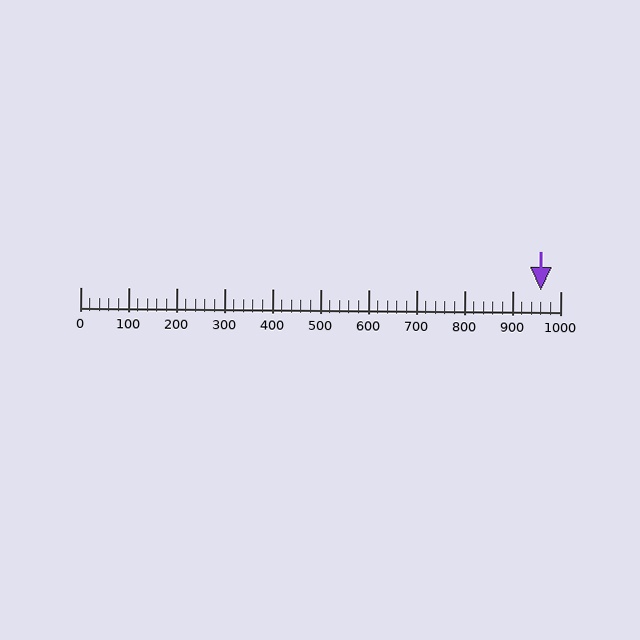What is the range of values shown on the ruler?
The ruler shows values from 0 to 1000.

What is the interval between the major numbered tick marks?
The major tick marks are spaced 100 units apart.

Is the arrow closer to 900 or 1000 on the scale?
The arrow is closer to 1000.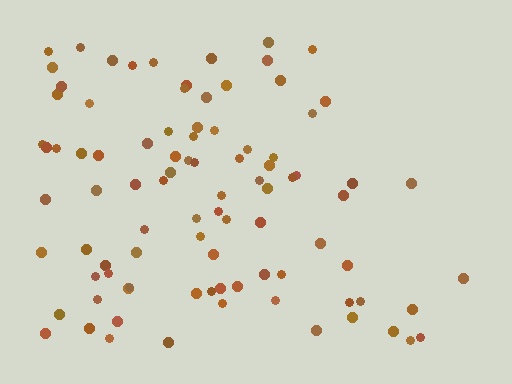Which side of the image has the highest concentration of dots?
The left.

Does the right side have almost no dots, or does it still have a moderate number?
Still a moderate number, just noticeably fewer than the left.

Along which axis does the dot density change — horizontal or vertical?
Horizontal.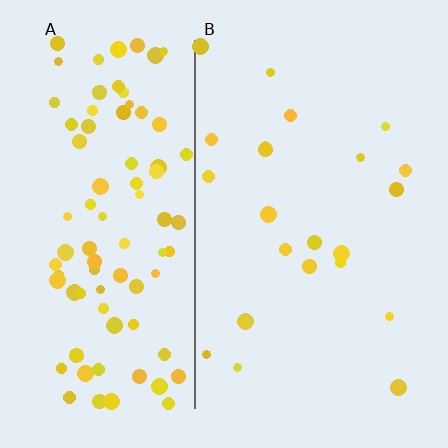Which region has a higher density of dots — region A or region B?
A (the left).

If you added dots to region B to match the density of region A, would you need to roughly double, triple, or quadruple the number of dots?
Approximately quadruple.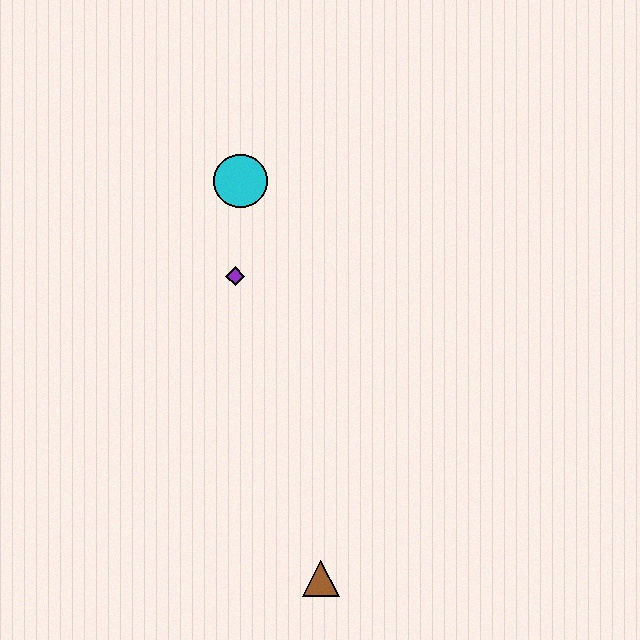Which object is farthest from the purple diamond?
The brown triangle is farthest from the purple diamond.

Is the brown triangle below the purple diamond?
Yes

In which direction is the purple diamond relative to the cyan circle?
The purple diamond is below the cyan circle.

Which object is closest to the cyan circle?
The purple diamond is closest to the cyan circle.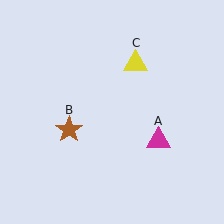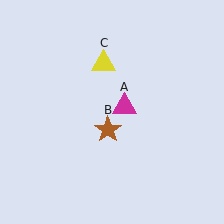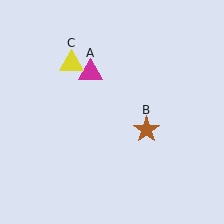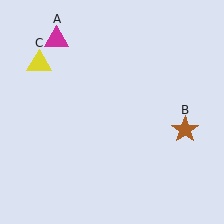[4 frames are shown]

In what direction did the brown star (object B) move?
The brown star (object B) moved right.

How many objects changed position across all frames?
3 objects changed position: magenta triangle (object A), brown star (object B), yellow triangle (object C).